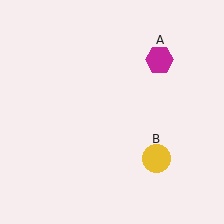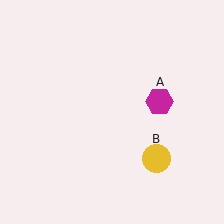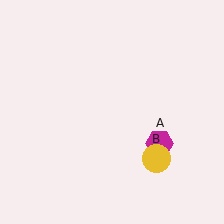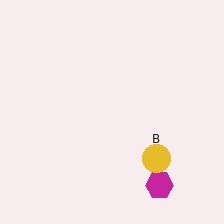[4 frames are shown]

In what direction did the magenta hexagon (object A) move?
The magenta hexagon (object A) moved down.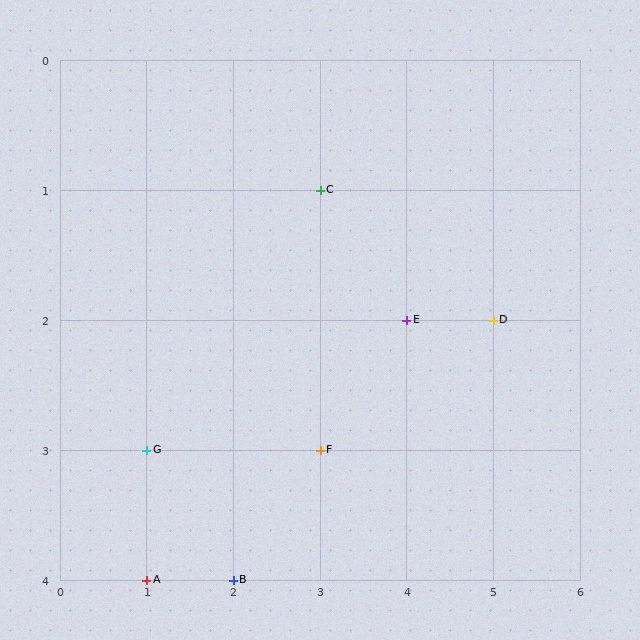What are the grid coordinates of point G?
Point G is at grid coordinates (1, 3).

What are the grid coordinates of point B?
Point B is at grid coordinates (2, 4).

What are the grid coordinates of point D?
Point D is at grid coordinates (5, 2).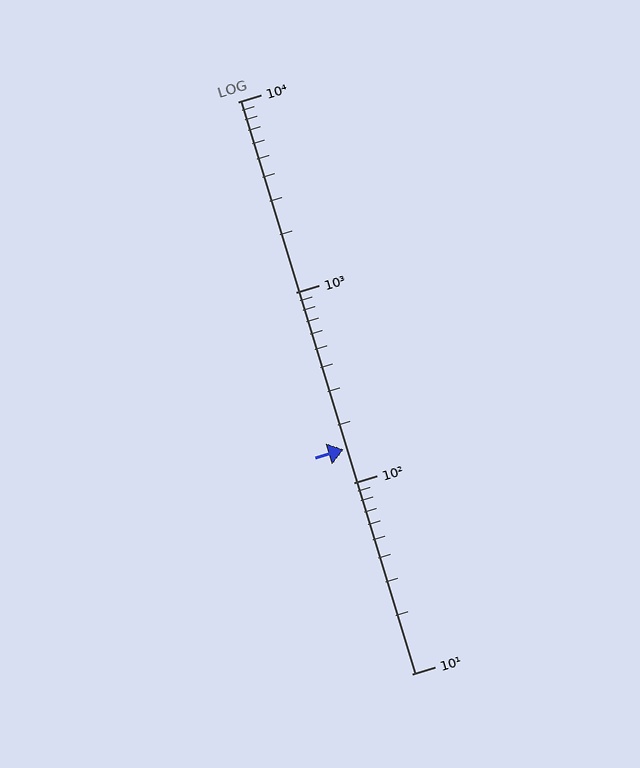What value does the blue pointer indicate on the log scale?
The pointer indicates approximately 150.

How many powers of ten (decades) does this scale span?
The scale spans 3 decades, from 10 to 10000.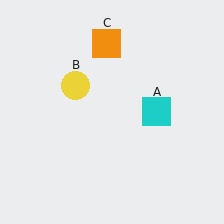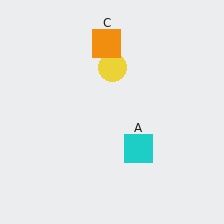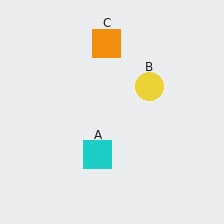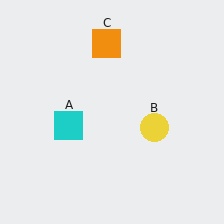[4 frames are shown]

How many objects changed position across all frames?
2 objects changed position: cyan square (object A), yellow circle (object B).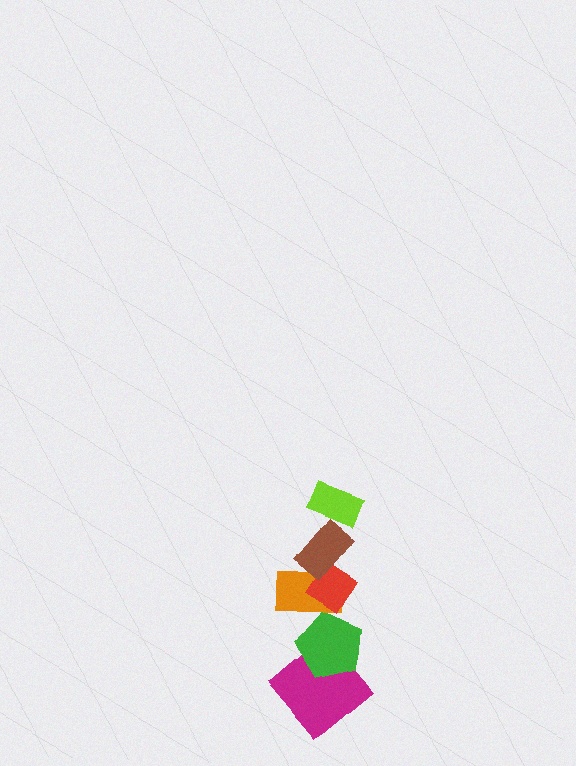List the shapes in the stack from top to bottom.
From top to bottom: the lime rectangle, the brown rectangle, the red diamond, the orange rectangle, the green pentagon, the magenta diamond.